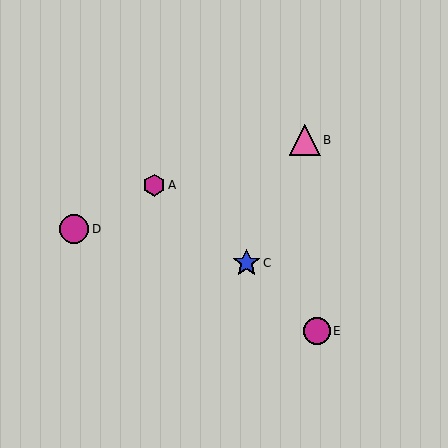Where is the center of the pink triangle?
The center of the pink triangle is at (305, 140).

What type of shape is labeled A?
Shape A is a magenta hexagon.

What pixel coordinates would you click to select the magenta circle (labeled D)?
Click at (74, 229) to select the magenta circle D.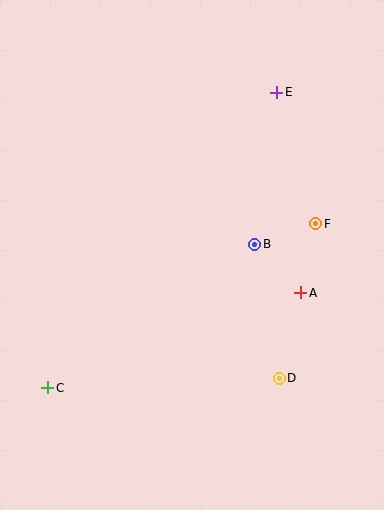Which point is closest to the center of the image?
Point B at (255, 244) is closest to the center.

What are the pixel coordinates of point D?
Point D is at (279, 378).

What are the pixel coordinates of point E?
Point E is at (277, 92).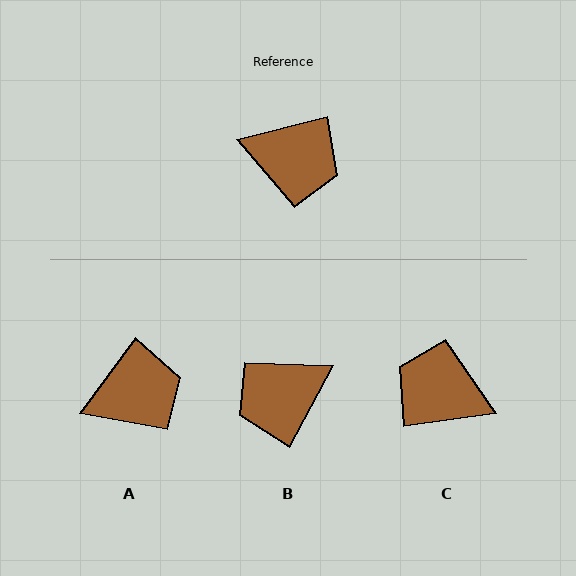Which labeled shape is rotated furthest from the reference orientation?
C, about 174 degrees away.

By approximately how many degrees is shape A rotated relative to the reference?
Approximately 39 degrees counter-clockwise.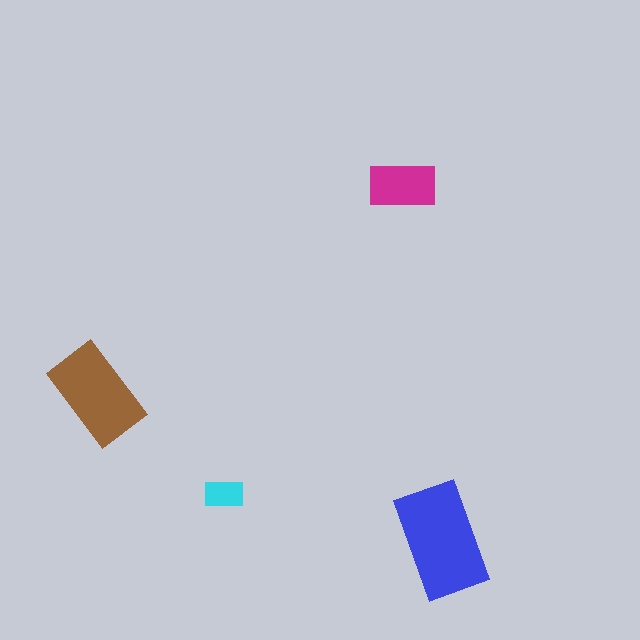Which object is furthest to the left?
The brown rectangle is leftmost.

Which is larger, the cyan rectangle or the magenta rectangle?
The magenta one.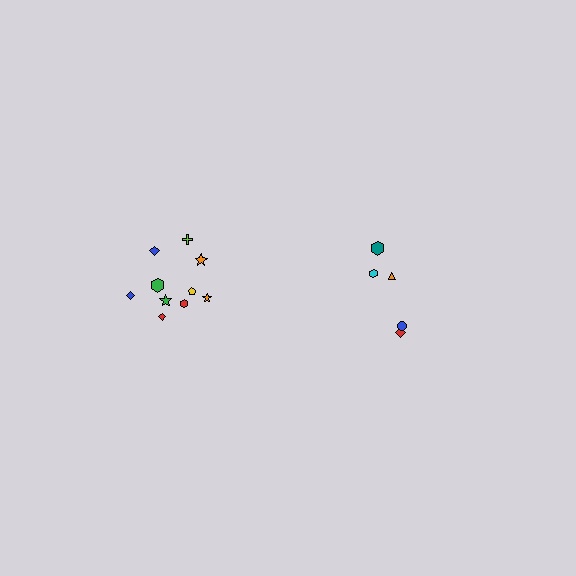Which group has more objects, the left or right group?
The left group.